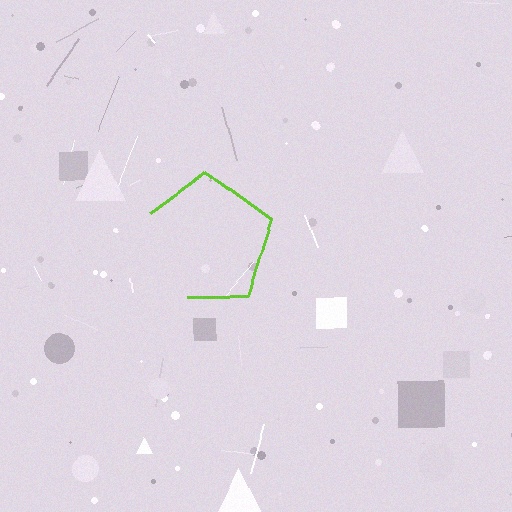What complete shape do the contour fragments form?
The contour fragments form a pentagon.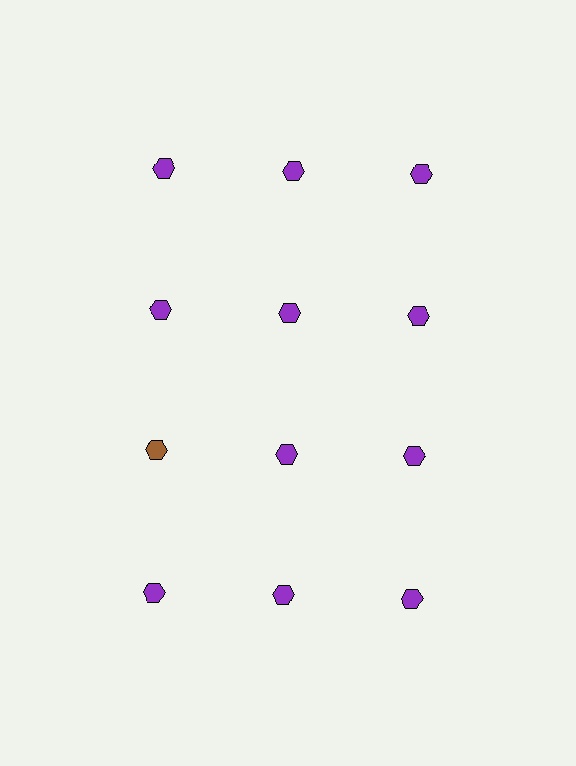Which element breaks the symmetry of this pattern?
The brown hexagon in the third row, leftmost column breaks the symmetry. All other shapes are purple hexagons.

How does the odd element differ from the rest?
It has a different color: brown instead of purple.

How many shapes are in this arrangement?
There are 12 shapes arranged in a grid pattern.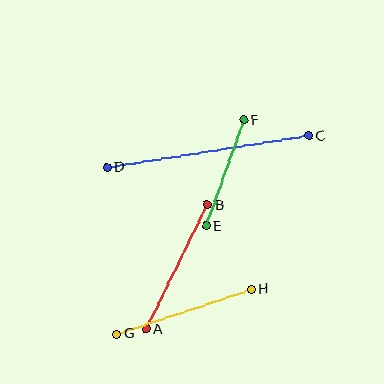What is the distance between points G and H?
The distance is approximately 142 pixels.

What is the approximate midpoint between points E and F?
The midpoint is at approximately (225, 173) pixels.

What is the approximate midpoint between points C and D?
The midpoint is at approximately (208, 151) pixels.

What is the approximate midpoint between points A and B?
The midpoint is at approximately (177, 267) pixels.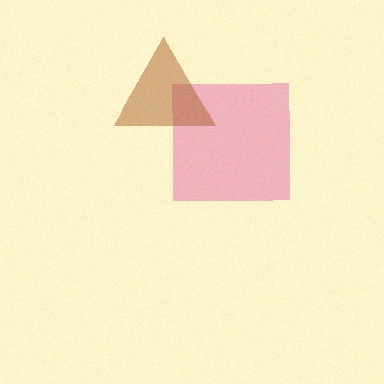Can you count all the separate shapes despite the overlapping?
Yes, there are 2 separate shapes.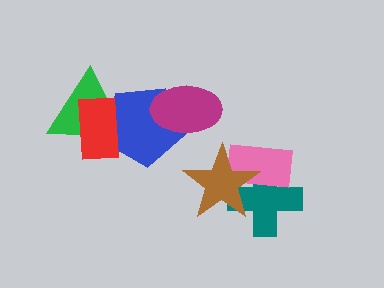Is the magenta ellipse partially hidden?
No, no other shape covers it.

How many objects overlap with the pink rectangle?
2 objects overlap with the pink rectangle.